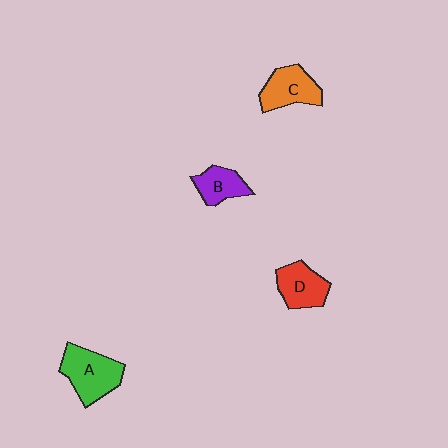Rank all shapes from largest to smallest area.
From largest to smallest: A (green), C (orange), D (red), B (purple).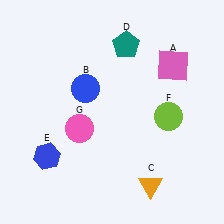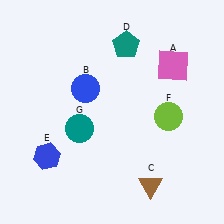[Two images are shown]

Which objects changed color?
C changed from orange to brown. G changed from pink to teal.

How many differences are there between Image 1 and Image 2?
There are 2 differences between the two images.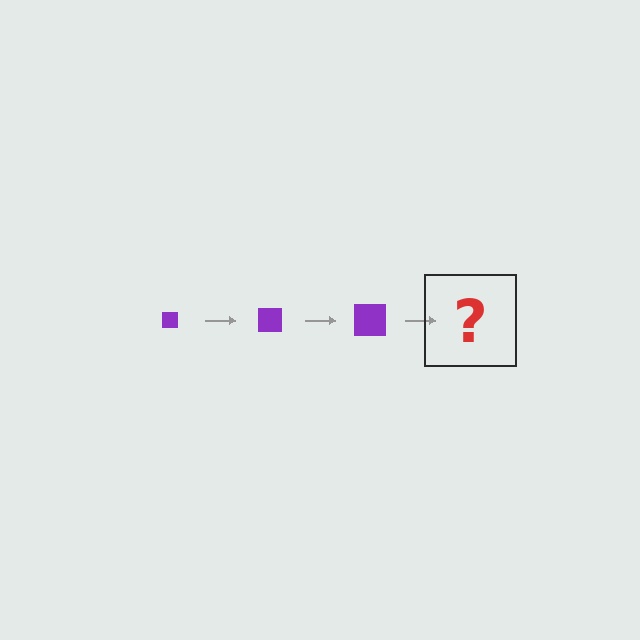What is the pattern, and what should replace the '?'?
The pattern is that the square gets progressively larger each step. The '?' should be a purple square, larger than the previous one.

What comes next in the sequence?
The next element should be a purple square, larger than the previous one.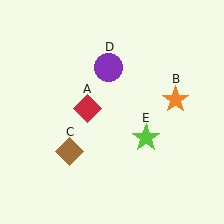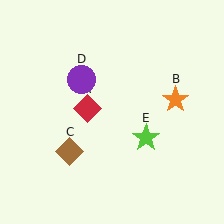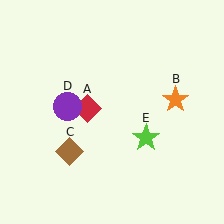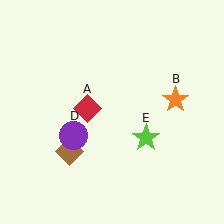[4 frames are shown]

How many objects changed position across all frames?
1 object changed position: purple circle (object D).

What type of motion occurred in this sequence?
The purple circle (object D) rotated counterclockwise around the center of the scene.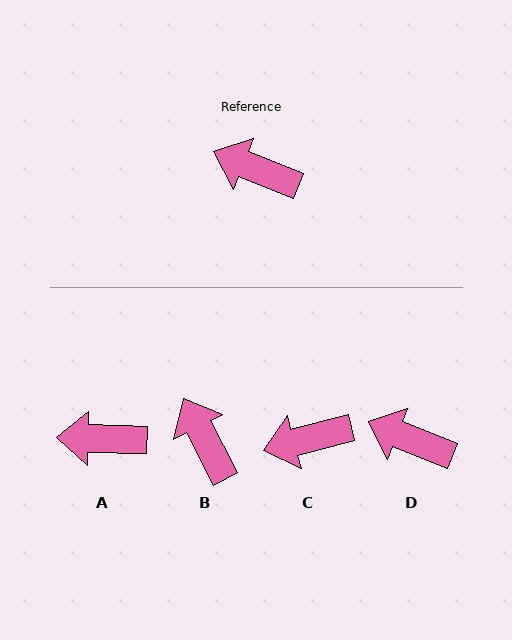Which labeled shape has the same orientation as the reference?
D.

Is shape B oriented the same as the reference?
No, it is off by about 41 degrees.